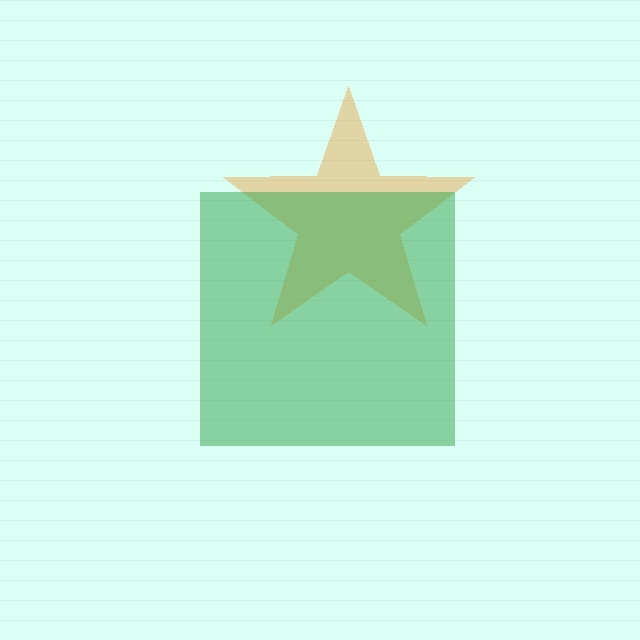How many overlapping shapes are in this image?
There are 2 overlapping shapes in the image.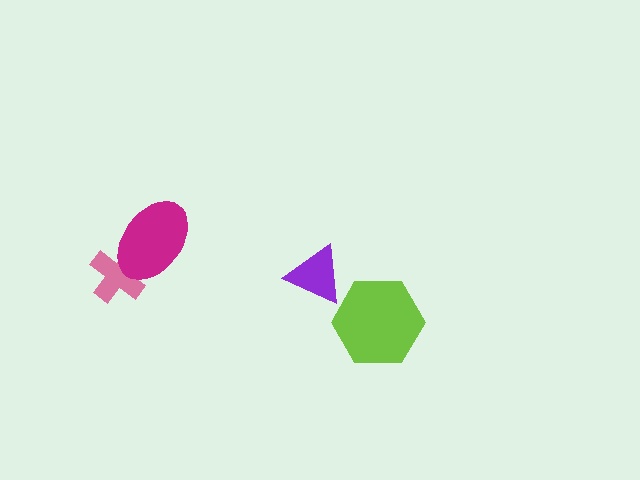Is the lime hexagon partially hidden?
No, no other shape covers it.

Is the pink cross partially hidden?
Yes, it is partially covered by another shape.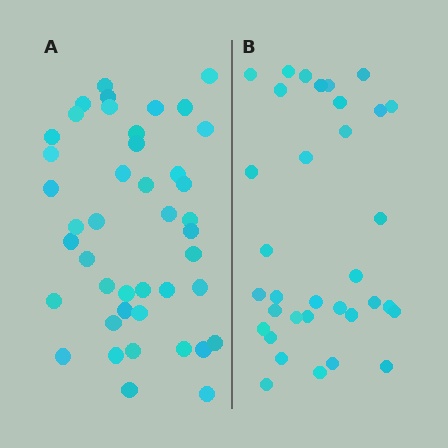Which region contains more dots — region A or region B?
Region A (the left region) has more dots.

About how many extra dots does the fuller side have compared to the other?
Region A has roughly 8 or so more dots than region B.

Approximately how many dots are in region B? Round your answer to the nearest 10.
About 30 dots. (The exact count is 34, which rounds to 30.)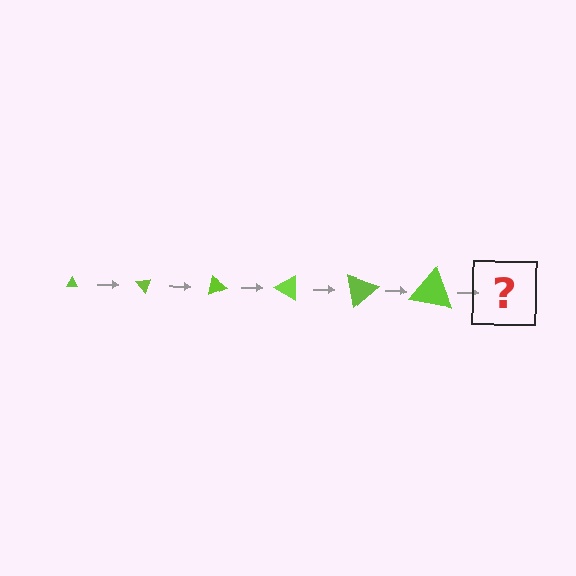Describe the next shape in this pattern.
It should be a triangle, larger than the previous one and rotated 300 degrees from the start.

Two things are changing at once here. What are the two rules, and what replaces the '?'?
The two rules are that the triangle grows larger each step and it rotates 50 degrees each step. The '?' should be a triangle, larger than the previous one and rotated 300 degrees from the start.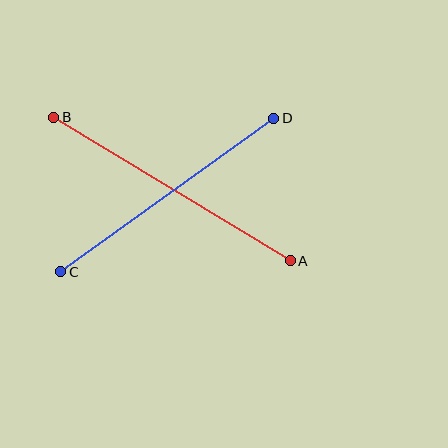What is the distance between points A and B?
The distance is approximately 277 pixels.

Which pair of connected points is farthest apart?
Points A and B are farthest apart.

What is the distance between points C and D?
The distance is approximately 263 pixels.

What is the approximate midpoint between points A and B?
The midpoint is at approximately (172, 189) pixels.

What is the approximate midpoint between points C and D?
The midpoint is at approximately (167, 195) pixels.